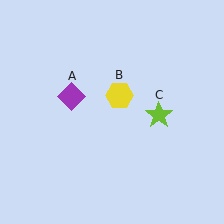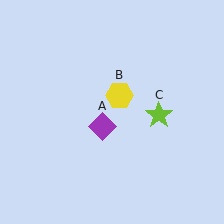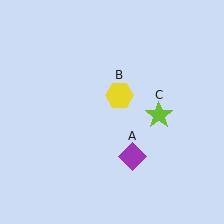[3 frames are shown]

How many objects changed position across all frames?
1 object changed position: purple diamond (object A).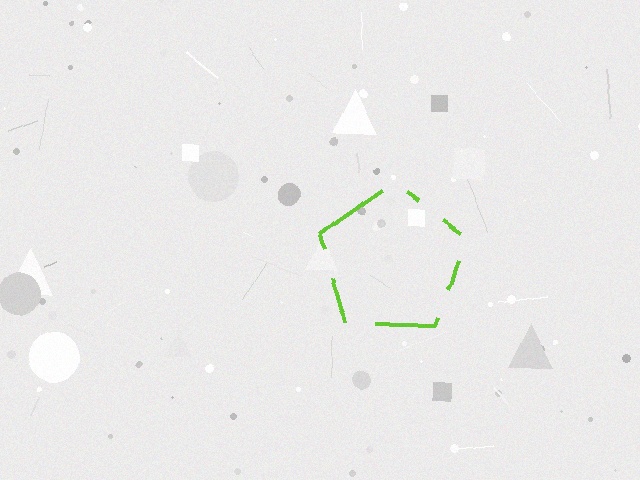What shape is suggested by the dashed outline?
The dashed outline suggests a pentagon.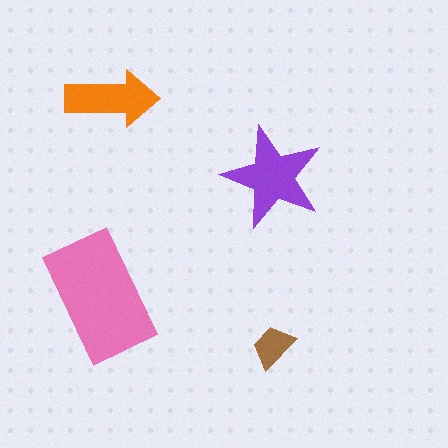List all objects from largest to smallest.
The pink rectangle, the purple star, the orange arrow, the brown trapezoid.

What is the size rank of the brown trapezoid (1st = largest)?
4th.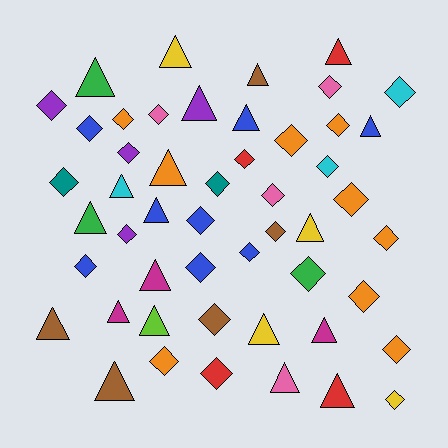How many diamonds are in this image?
There are 29 diamonds.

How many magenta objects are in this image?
There are 3 magenta objects.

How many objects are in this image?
There are 50 objects.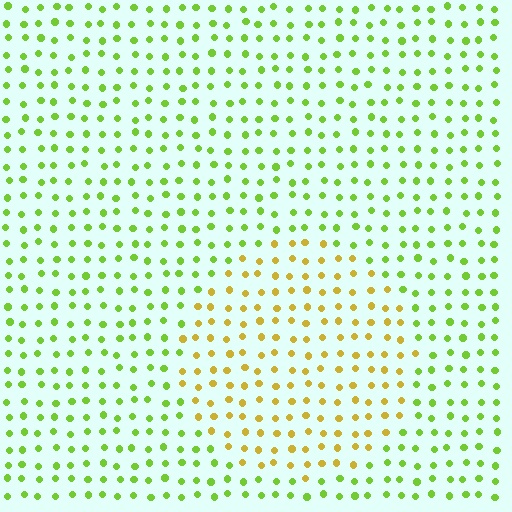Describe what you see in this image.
The image is filled with small lime elements in a uniform arrangement. A circle-shaped region is visible where the elements are tinted to a slightly different hue, forming a subtle color boundary.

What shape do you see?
I see a circle.